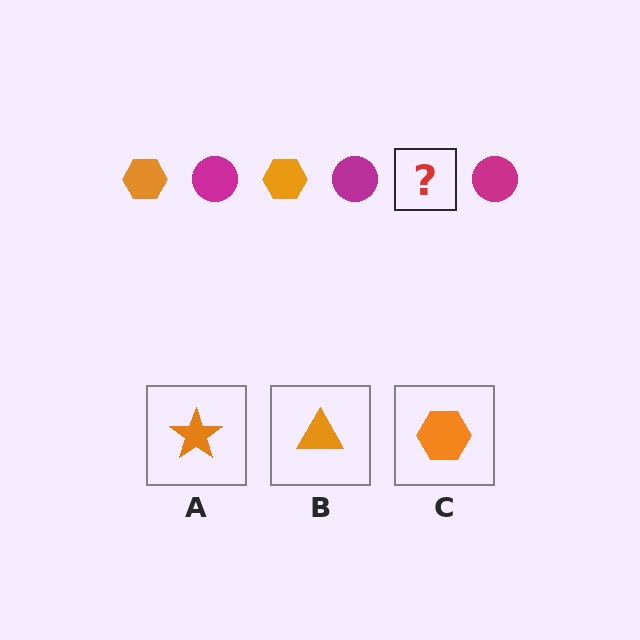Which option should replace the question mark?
Option C.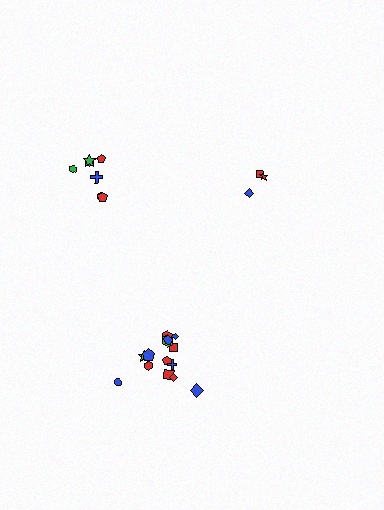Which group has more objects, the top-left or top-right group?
The top-left group.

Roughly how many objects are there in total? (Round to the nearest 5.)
Roughly 25 objects in total.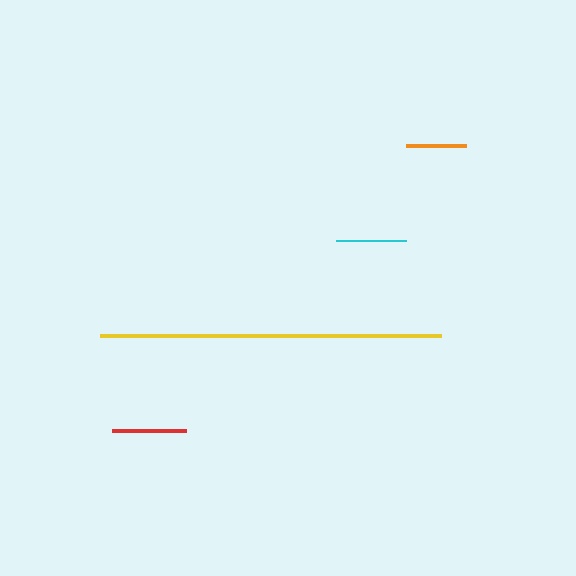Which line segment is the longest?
The yellow line is the longest at approximately 341 pixels.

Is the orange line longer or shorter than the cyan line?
The cyan line is longer than the orange line.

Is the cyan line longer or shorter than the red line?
The red line is longer than the cyan line.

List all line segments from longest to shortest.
From longest to shortest: yellow, red, cyan, orange.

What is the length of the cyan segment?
The cyan segment is approximately 70 pixels long.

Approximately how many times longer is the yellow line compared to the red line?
The yellow line is approximately 4.6 times the length of the red line.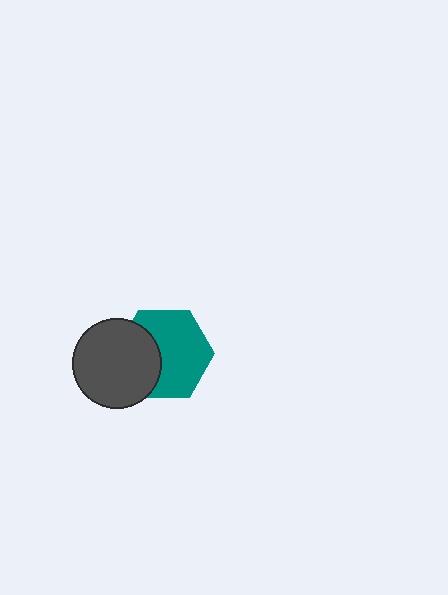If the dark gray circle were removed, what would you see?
You would see the complete teal hexagon.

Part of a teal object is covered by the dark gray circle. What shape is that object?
It is a hexagon.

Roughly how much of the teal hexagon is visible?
About half of it is visible (roughly 65%).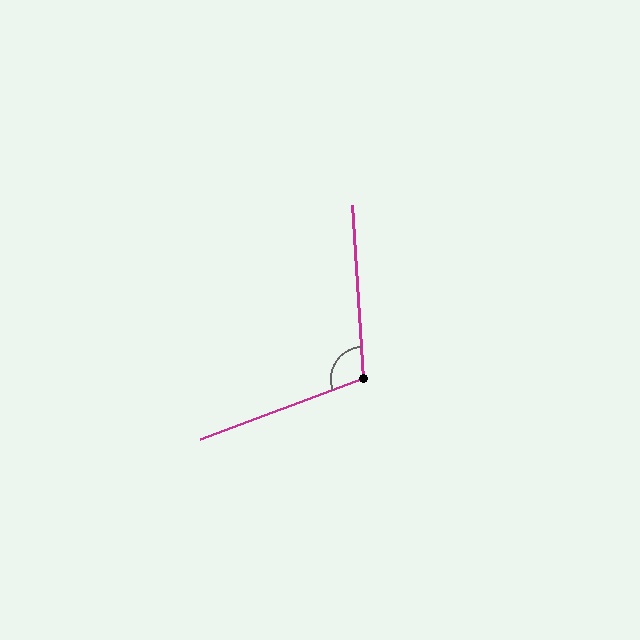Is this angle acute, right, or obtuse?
It is obtuse.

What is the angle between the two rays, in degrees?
Approximately 107 degrees.